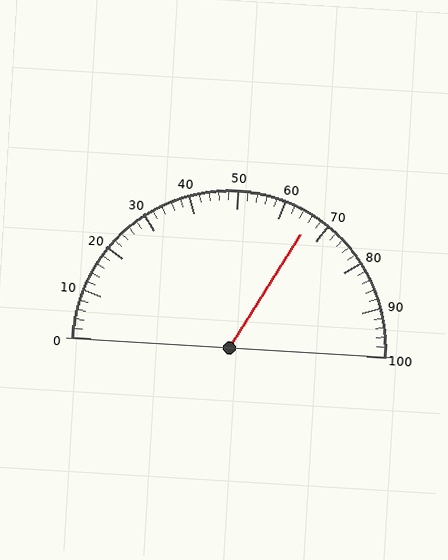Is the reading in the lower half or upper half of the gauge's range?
The reading is in the upper half of the range (0 to 100).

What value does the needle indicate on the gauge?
The needle indicates approximately 66.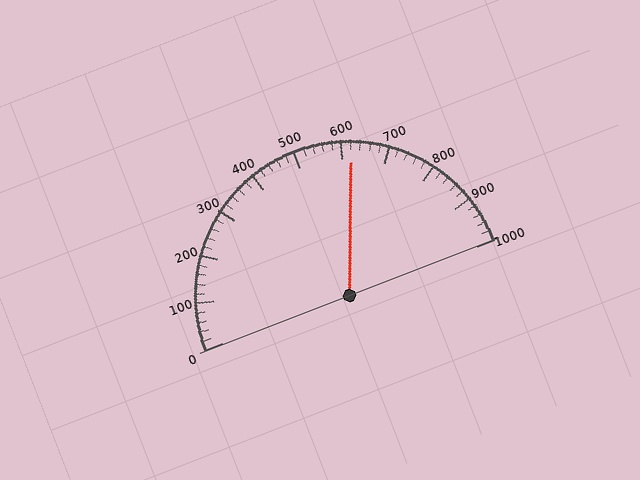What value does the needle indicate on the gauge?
The needle indicates approximately 620.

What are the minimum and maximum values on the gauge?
The gauge ranges from 0 to 1000.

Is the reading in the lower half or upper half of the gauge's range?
The reading is in the upper half of the range (0 to 1000).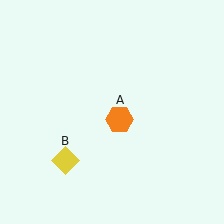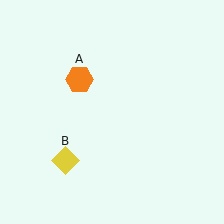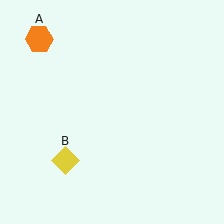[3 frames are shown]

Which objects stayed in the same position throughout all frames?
Yellow diamond (object B) remained stationary.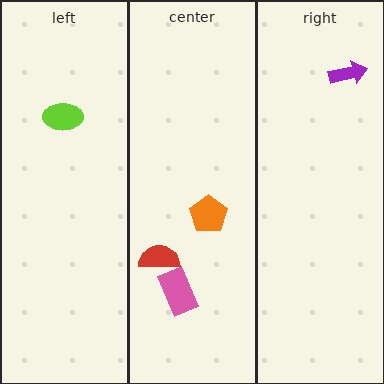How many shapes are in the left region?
1.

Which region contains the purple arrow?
The right region.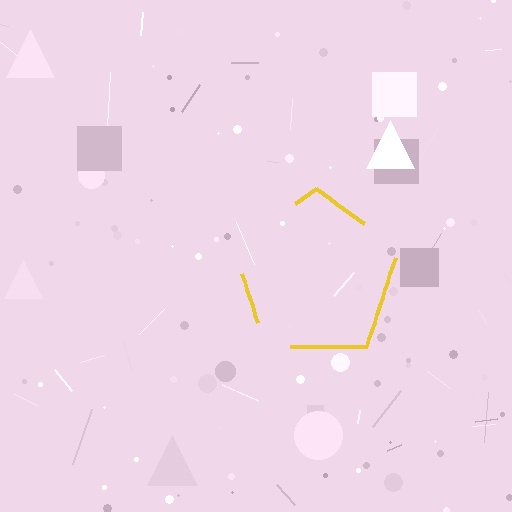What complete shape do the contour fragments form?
The contour fragments form a pentagon.